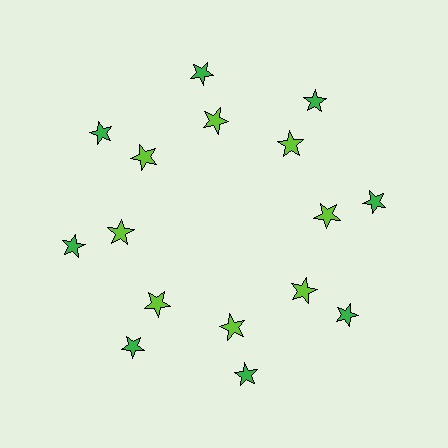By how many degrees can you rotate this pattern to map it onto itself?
The pattern maps onto itself every 45 degrees of rotation.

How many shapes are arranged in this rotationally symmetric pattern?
There are 16 shapes, arranged in 8 groups of 2.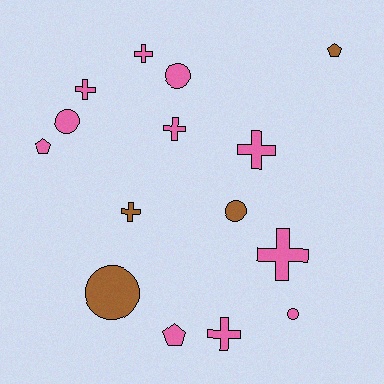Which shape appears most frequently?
Cross, with 7 objects.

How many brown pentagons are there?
There is 1 brown pentagon.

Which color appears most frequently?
Pink, with 11 objects.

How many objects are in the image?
There are 15 objects.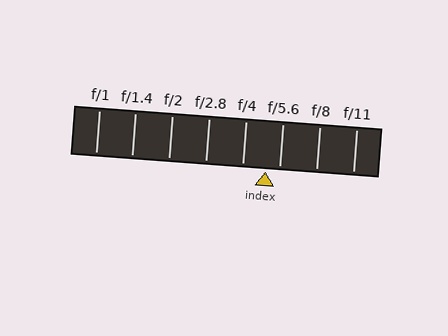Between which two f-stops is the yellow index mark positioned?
The index mark is between f/4 and f/5.6.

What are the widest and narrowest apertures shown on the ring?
The widest aperture shown is f/1 and the narrowest is f/11.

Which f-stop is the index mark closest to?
The index mark is closest to f/5.6.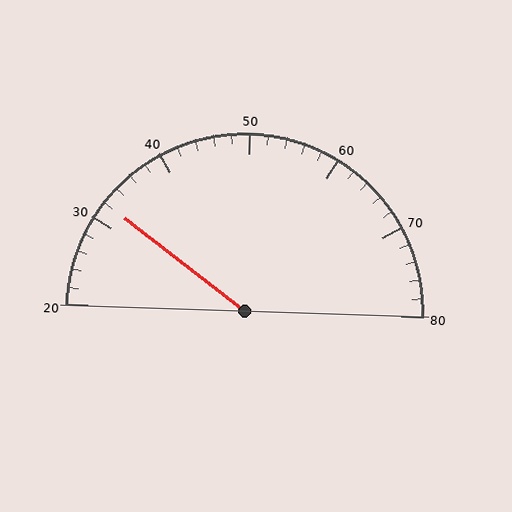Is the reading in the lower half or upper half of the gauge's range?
The reading is in the lower half of the range (20 to 80).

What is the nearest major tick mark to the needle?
The nearest major tick mark is 30.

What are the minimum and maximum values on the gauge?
The gauge ranges from 20 to 80.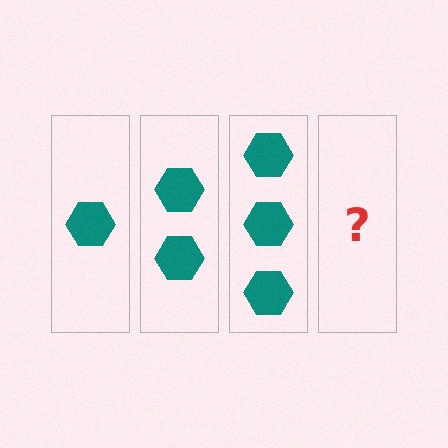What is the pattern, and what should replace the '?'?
The pattern is that each step adds one more hexagon. The '?' should be 4 hexagons.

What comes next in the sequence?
The next element should be 4 hexagons.